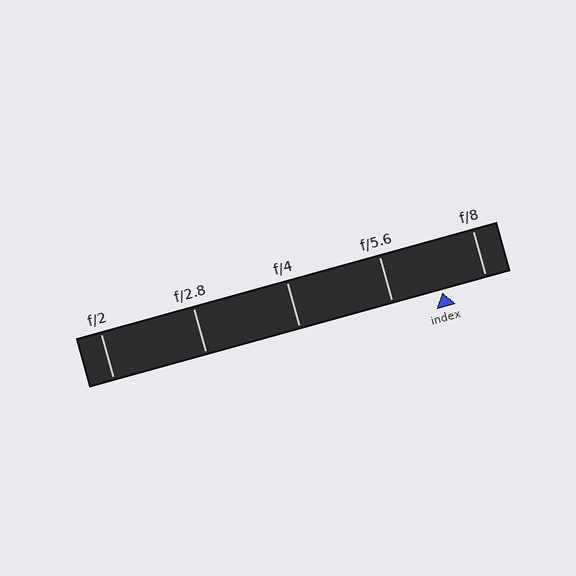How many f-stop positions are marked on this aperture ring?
There are 5 f-stop positions marked.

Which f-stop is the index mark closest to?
The index mark is closest to f/8.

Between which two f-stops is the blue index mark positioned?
The index mark is between f/5.6 and f/8.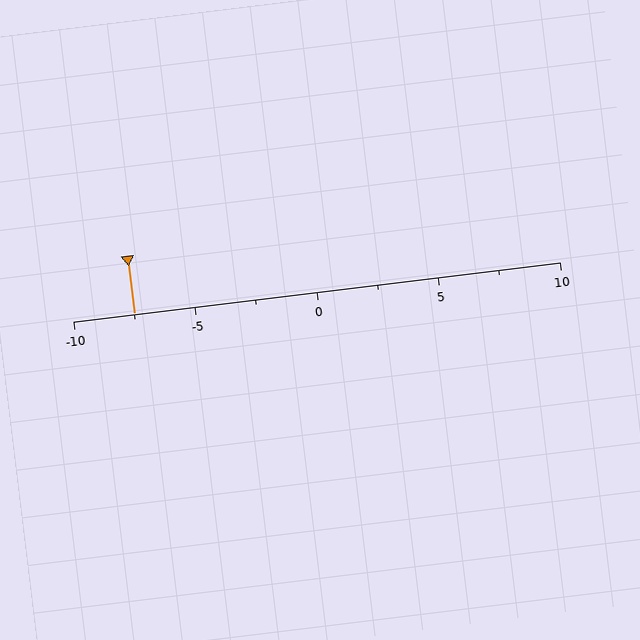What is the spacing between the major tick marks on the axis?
The major ticks are spaced 5 apart.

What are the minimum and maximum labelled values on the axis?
The axis runs from -10 to 10.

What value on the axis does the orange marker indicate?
The marker indicates approximately -7.5.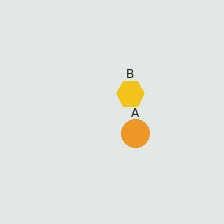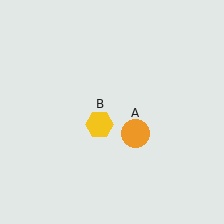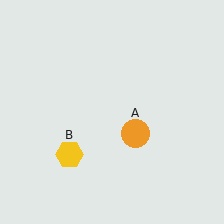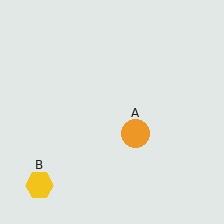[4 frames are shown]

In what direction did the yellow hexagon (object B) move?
The yellow hexagon (object B) moved down and to the left.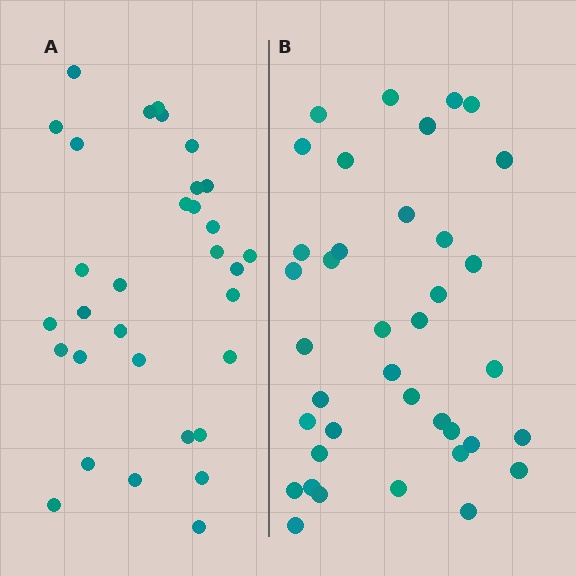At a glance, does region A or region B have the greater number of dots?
Region B (the right region) has more dots.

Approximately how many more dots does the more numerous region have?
Region B has about 6 more dots than region A.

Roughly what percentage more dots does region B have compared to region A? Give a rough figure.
About 20% more.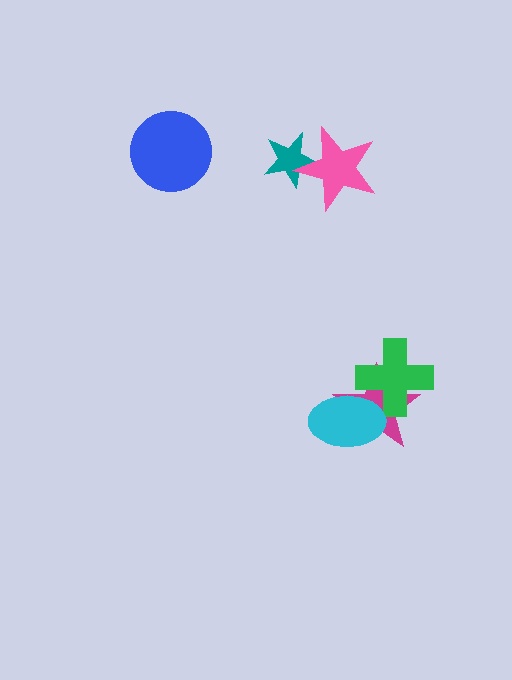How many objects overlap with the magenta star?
2 objects overlap with the magenta star.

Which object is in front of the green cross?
The cyan ellipse is in front of the green cross.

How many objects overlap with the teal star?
1 object overlaps with the teal star.